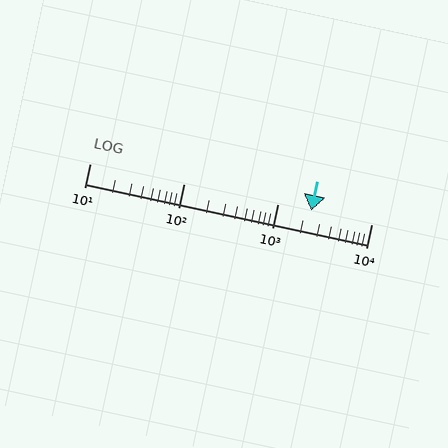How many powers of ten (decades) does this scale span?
The scale spans 3 decades, from 10 to 10000.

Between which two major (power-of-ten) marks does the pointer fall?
The pointer is between 1000 and 10000.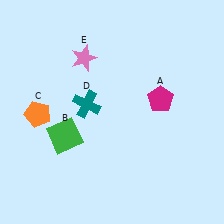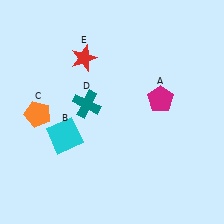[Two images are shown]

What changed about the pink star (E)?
In Image 1, E is pink. In Image 2, it changed to red.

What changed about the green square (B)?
In Image 1, B is green. In Image 2, it changed to cyan.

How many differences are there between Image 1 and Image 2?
There are 2 differences between the two images.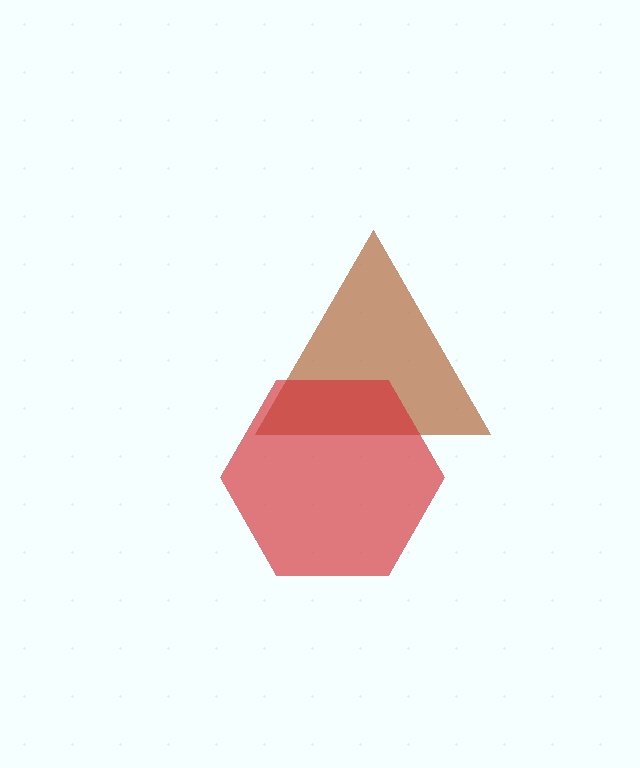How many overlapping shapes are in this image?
There are 2 overlapping shapes in the image.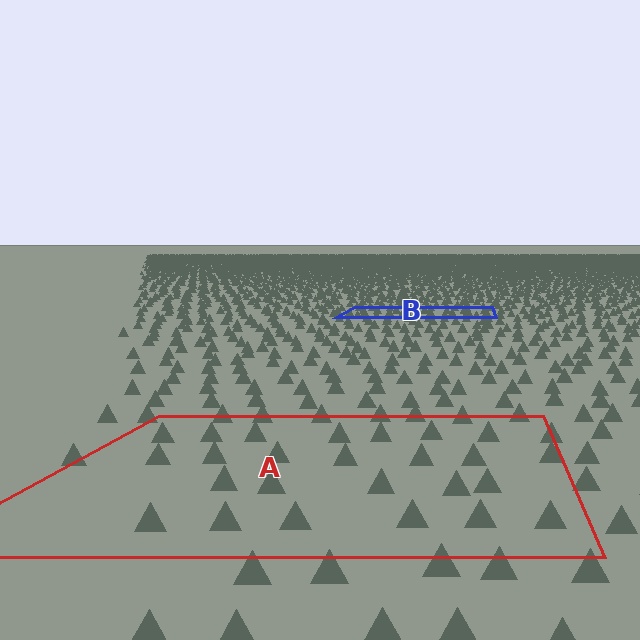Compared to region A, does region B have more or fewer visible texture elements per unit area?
Region B has more texture elements per unit area — they are packed more densely because it is farther away.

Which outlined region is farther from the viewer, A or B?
Region B is farther from the viewer — the texture elements inside it appear smaller and more densely packed.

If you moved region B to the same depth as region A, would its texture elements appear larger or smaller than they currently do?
They would appear larger. At a closer depth, the same texture elements are projected at a bigger on-screen size.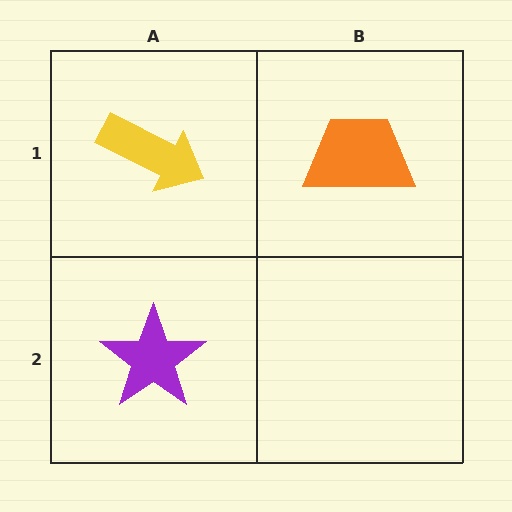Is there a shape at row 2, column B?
No, that cell is empty.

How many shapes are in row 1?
2 shapes.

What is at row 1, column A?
A yellow arrow.